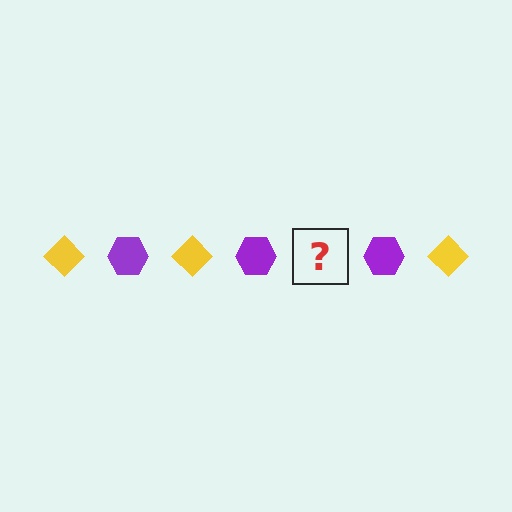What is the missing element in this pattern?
The missing element is a yellow diamond.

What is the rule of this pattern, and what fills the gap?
The rule is that the pattern alternates between yellow diamond and purple hexagon. The gap should be filled with a yellow diamond.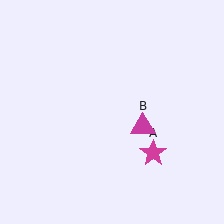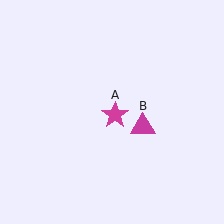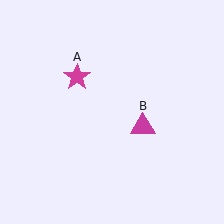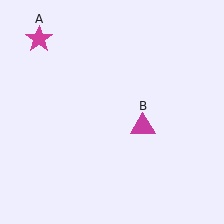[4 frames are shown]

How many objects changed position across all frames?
1 object changed position: magenta star (object A).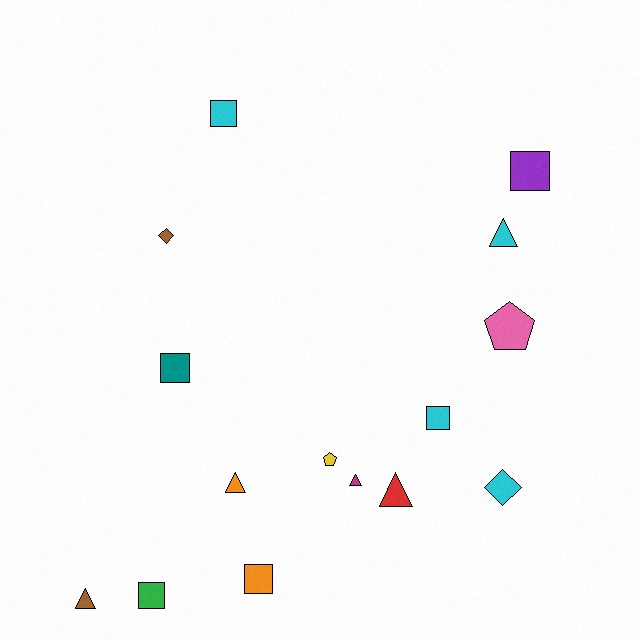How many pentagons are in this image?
There are 2 pentagons.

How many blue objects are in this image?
There are no blue objects.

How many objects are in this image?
There are 15 objects.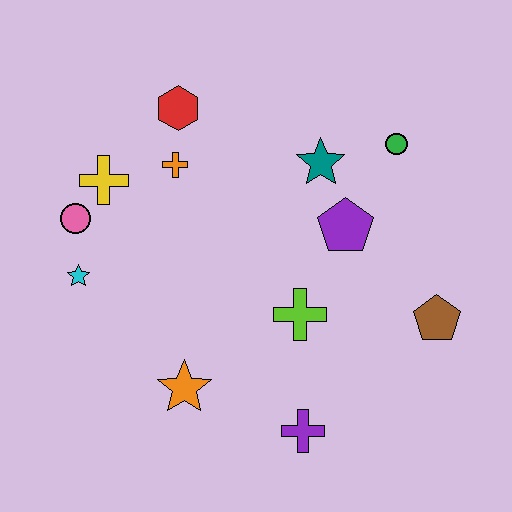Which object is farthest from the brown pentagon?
The pink circle is farthest from the brown pentagon.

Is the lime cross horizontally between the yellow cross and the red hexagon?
No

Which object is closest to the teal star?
The purple pentagon is closest to the teal star.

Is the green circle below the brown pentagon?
No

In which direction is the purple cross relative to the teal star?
The purple cross is below the teal star.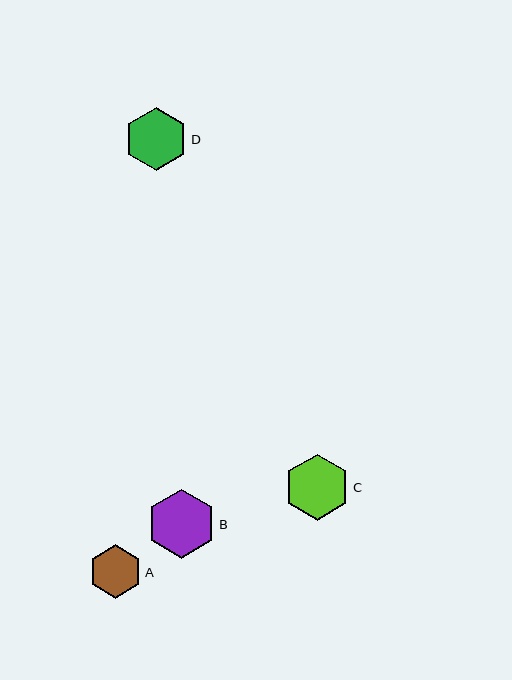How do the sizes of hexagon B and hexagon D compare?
Hexagon B and hexagon D are approximately the same size.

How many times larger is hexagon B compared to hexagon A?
Hexagon B is approximately 1.3 times the size of hexagon A.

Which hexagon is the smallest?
Hexagon A is the smallest with a size of approximately 53 pixels.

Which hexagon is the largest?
Hexagon B is the largest with a size of approximately 69 pixels.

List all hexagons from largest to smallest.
From largest to smallest: B, C, D, A.